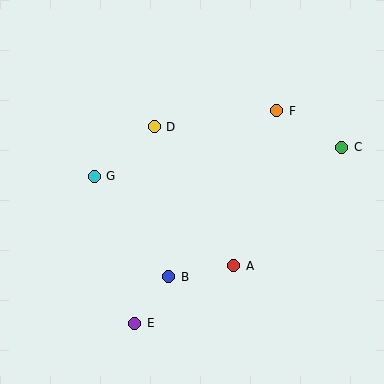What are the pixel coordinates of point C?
Point C is at (342, 147).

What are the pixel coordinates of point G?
Point G is at (94, 176).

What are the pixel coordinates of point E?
Point E is at (135, 323).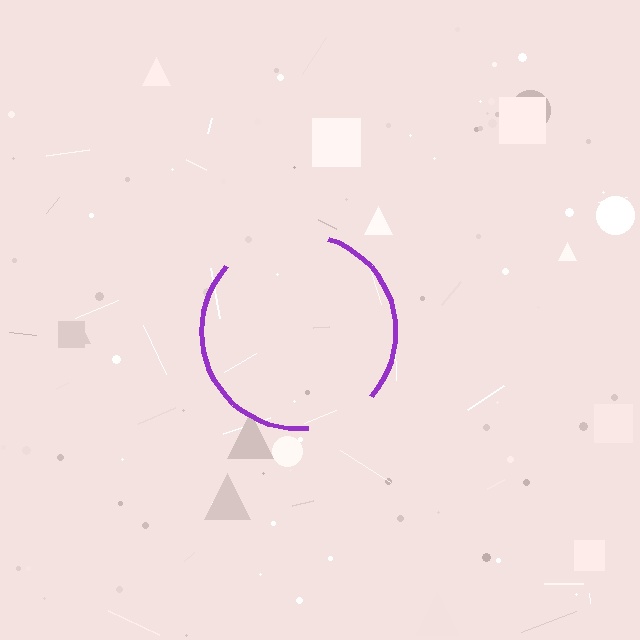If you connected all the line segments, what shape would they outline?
They would outline a circle.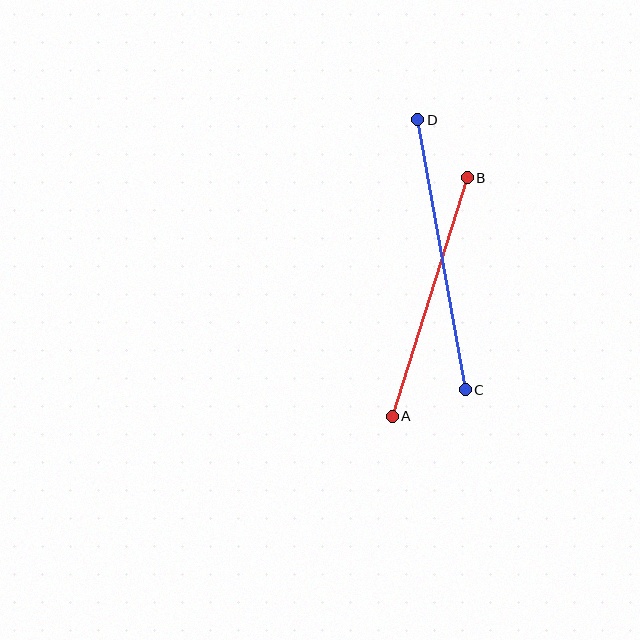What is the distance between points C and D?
The distance is approximately 274 pixels.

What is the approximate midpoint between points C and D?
The midpoint is at approximately (441, 255) pixels.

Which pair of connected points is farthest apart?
Points C and D are farthest apart.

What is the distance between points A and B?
The distance is approximately 250 pixels.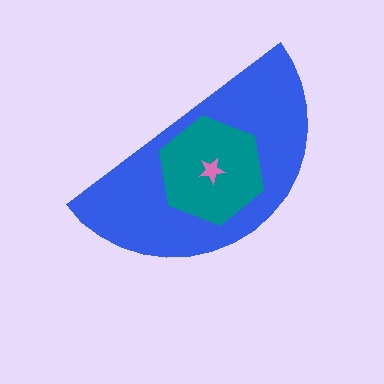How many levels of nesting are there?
3.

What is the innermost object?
The pink star.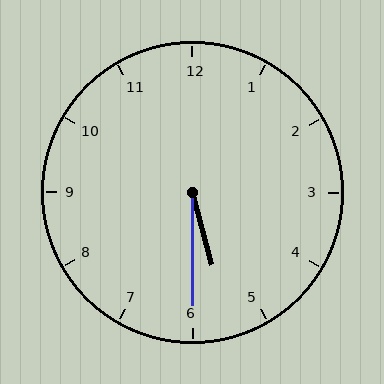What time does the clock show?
5:30.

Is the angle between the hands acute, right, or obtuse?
It is acute.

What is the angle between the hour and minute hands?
Approximately 15 degrees.